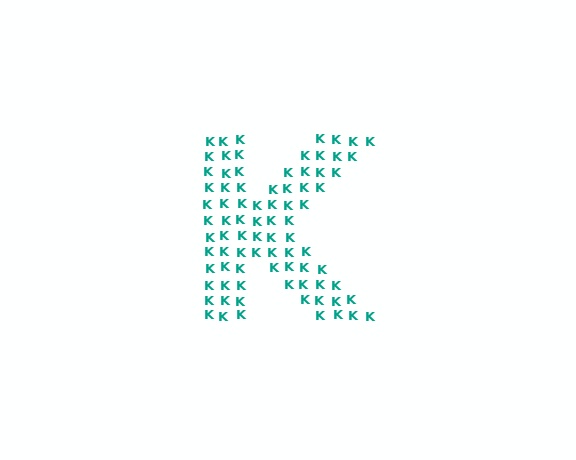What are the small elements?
The small elements are letter K's.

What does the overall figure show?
The overall figure shows the letter K.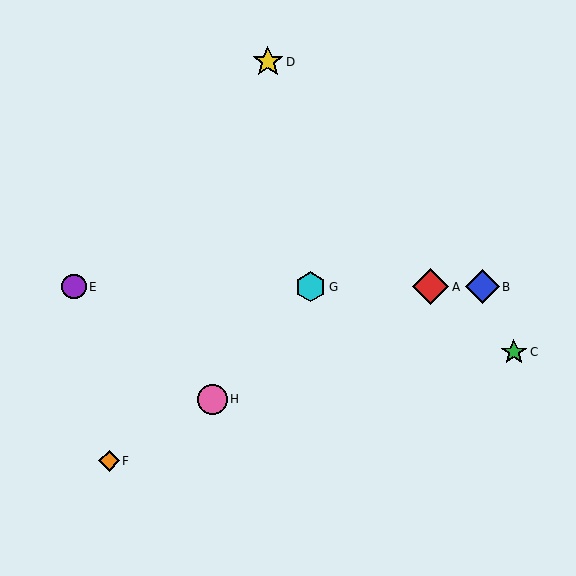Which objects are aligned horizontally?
Objects A, B, E, G are aligned horizontally.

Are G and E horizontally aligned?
Yes, both are at y≈287.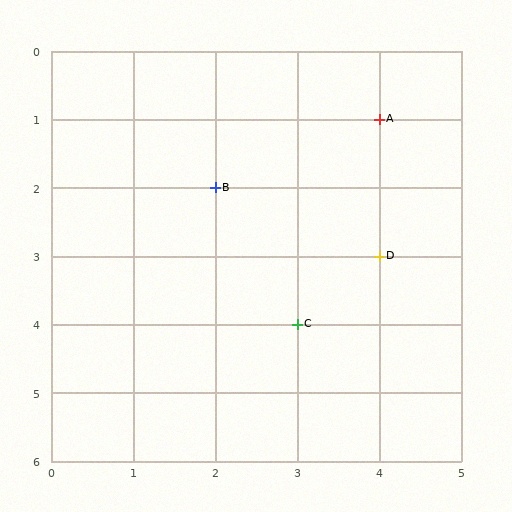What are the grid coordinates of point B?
Point B is at grid coordinates (2, 2).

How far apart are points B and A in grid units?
Points B and A are 2 columns and 1 row apart (about 2.2 grid units diagonally).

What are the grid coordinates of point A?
Point A is at grid coordinates (4, 1).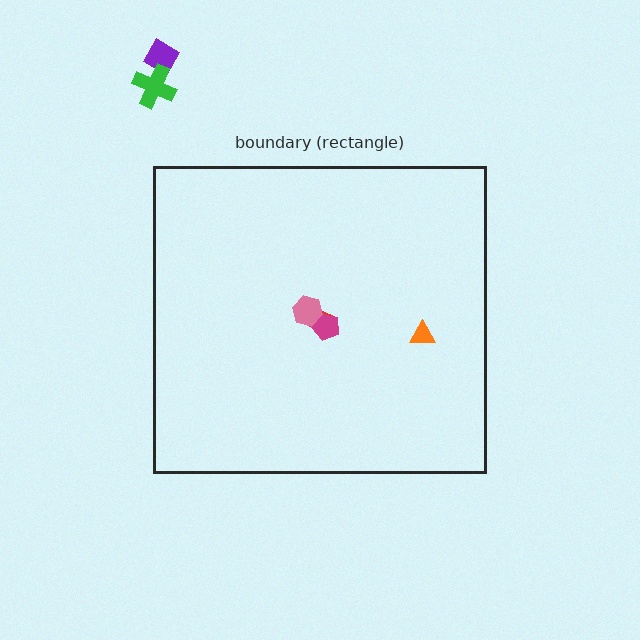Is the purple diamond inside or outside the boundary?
Outside.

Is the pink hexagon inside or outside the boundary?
Inside.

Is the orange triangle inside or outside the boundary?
Inside.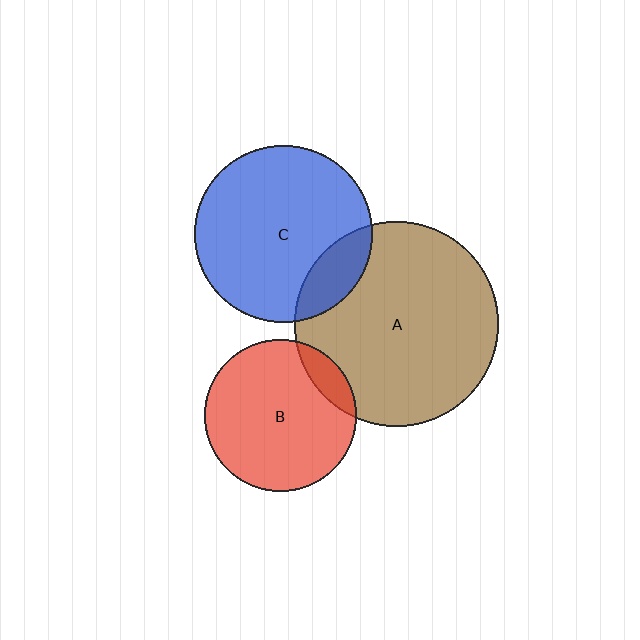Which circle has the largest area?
Circle A (brown).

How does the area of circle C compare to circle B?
Approximately 1.4 times.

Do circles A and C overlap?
Yes.